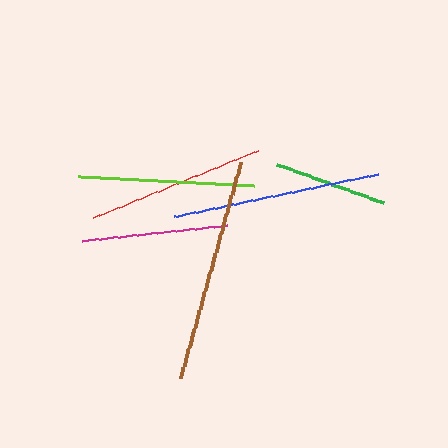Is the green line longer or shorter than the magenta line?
The magenta line is longer than the green line.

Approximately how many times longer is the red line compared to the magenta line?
The red line is approximately 1.2 times the length of the magenta line.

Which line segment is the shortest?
The green line is the shortest at approximately 114 pixels.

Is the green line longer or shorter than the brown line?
The brown line is longer than the green line.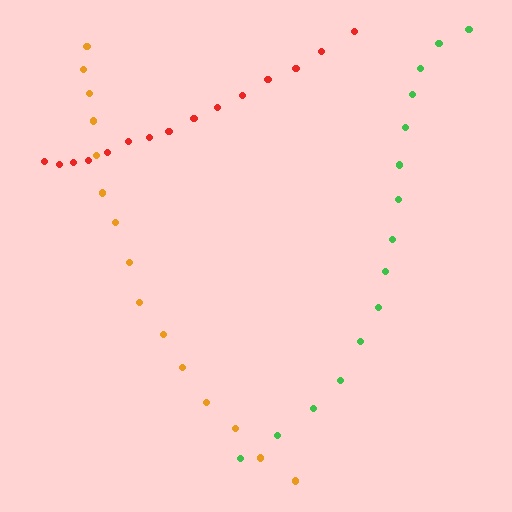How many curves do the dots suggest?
There are 3 distinct paths.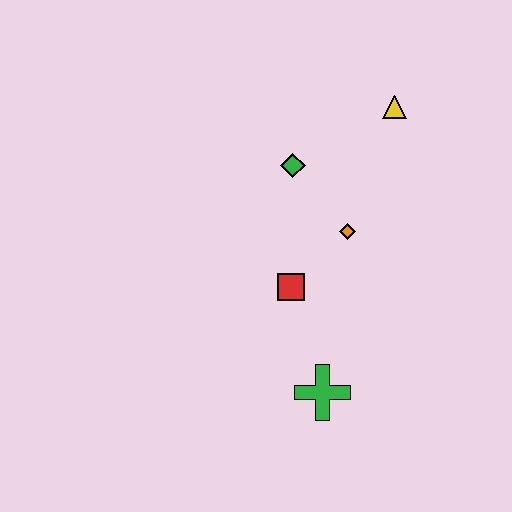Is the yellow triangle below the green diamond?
No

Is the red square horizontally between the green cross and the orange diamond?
No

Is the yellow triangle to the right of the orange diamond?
Yes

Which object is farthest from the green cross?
The yellow triangle is farthest from the green cross.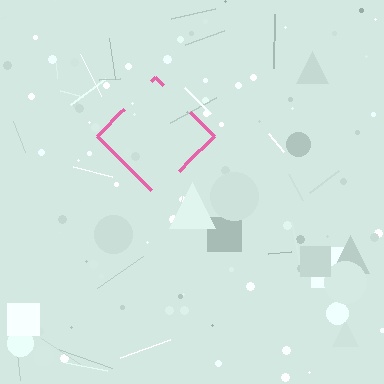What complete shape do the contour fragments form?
The contour fragments form a diamond.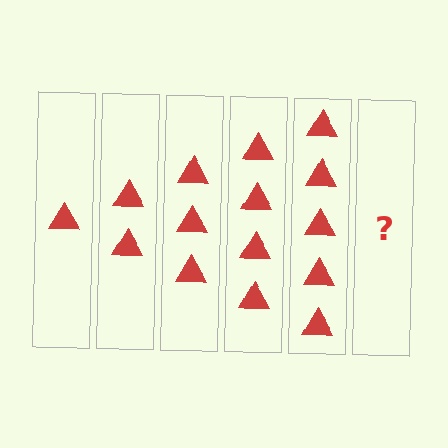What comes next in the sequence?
The next element should be 6 triangles.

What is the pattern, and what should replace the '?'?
The pattern is that each step adds one more triangle. The '?' should be 6 triangles.